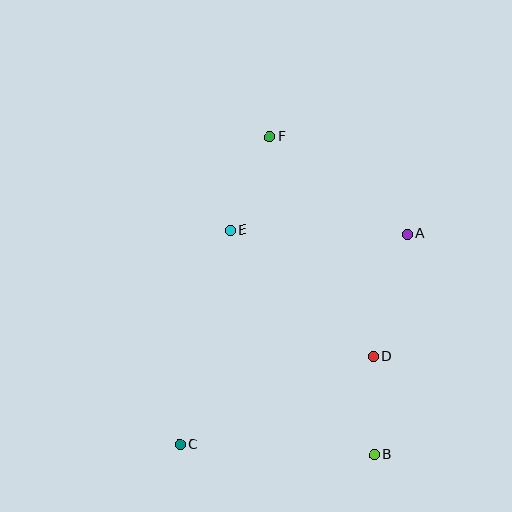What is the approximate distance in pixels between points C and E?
The distance between C and E is approximately 220 pixels.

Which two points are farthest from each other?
Points B and F are farthest from each other.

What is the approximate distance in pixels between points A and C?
The distance between A and C is approximately 310 pixels.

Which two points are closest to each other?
Points B and D are closest to each other.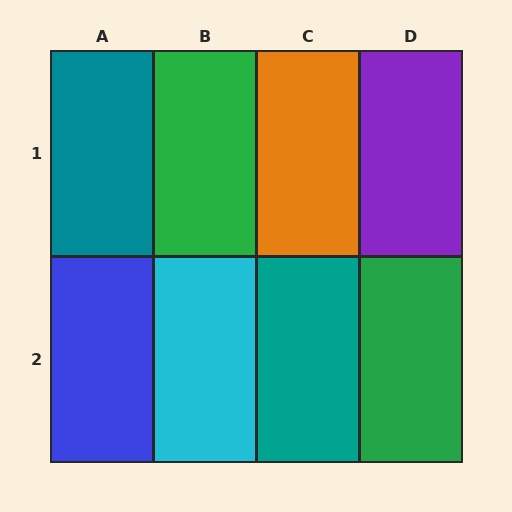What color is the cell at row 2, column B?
Cyan.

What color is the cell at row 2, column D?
Green.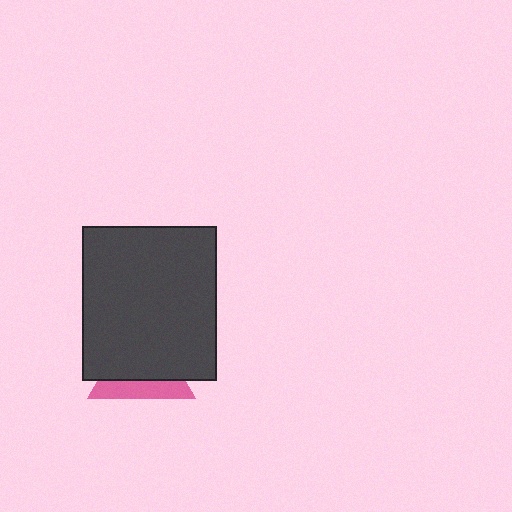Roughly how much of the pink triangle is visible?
A small part of it is visible (roughly 34%).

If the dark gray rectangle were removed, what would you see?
You would see the complete pink triangle.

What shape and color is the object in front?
The object in front is a dark gray rectangle.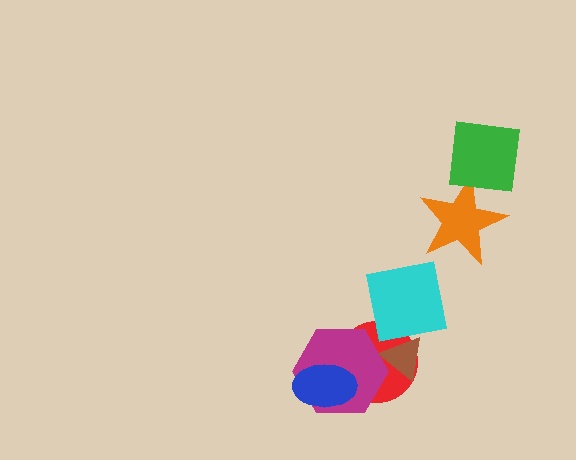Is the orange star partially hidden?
Yes, it is partially covered by another shape.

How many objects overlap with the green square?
1 object overlaps with the green square.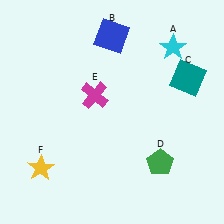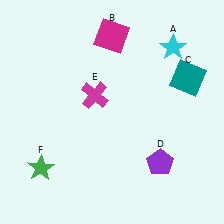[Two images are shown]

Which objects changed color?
B changed from blue to magenta. D changed from green to purple. F changed from yellow to green.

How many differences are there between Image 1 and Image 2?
There are 3 differences between the two images.